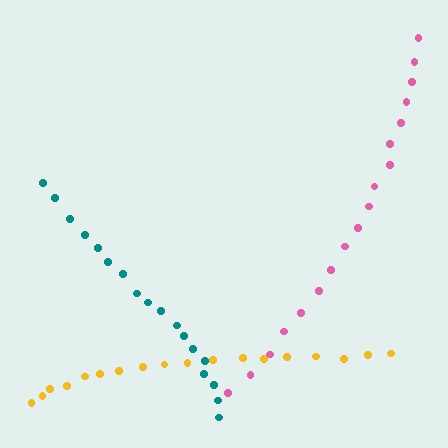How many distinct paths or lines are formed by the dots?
There are 3 distinct paths.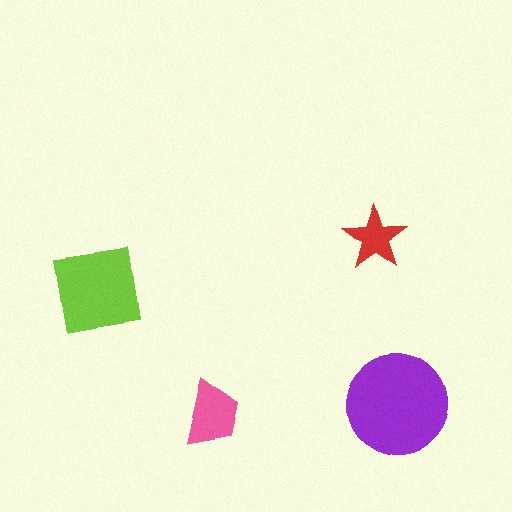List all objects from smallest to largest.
The red star, the pink trapezoid, the lime square, the purple circle.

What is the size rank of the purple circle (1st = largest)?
1st.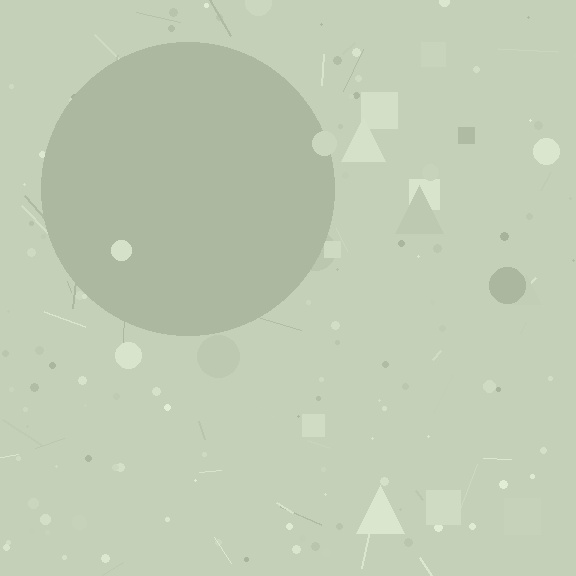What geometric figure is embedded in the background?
A circle is embedded in the background.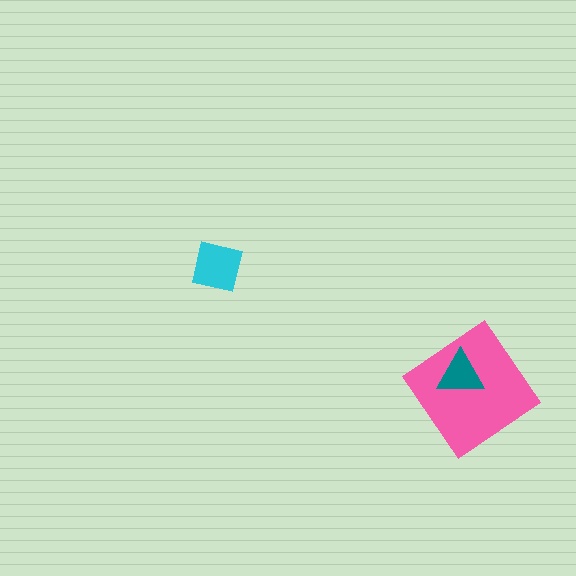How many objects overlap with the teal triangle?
1 object overlaps with the teal triangle.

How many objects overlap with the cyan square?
0 objects overlap with the cyan square.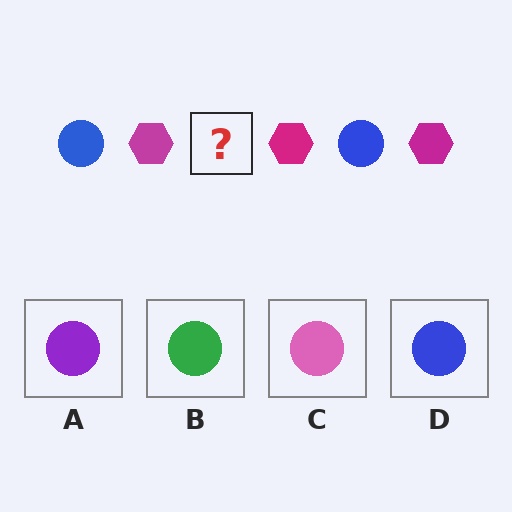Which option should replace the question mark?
Option D.